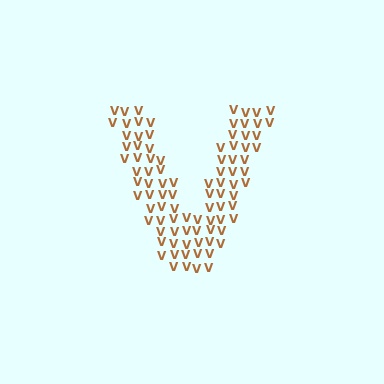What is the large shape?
The large shape is the letter V.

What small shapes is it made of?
It is made of small letter V's.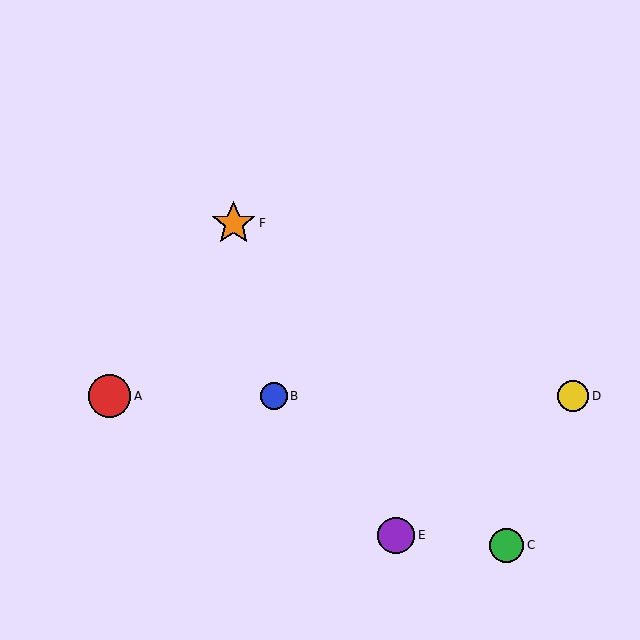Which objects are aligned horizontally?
Objects A, B, D are aligned horizontally.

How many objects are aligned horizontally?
3 objects (A, B, D) are aligned horizontally.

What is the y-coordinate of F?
Object F is at y≈223.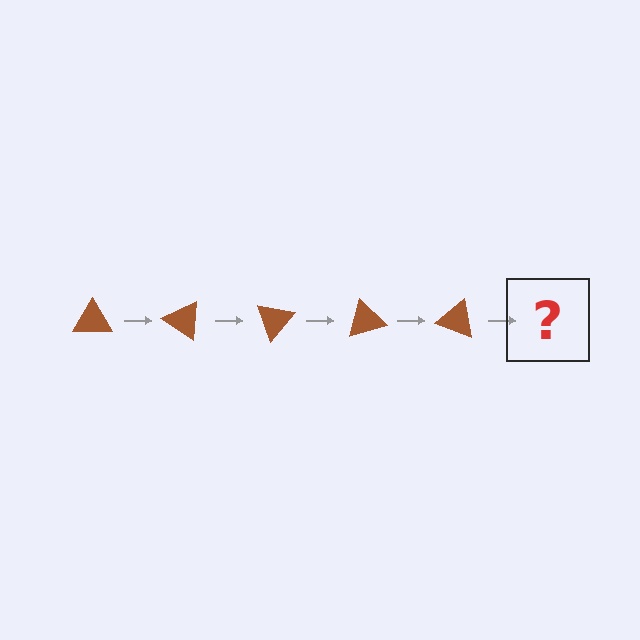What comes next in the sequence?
The next element should be a brown triangle rotated 175 degrees.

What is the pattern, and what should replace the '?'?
The pattern is that the triangle rotates 35 degrees each step. The '?' should be a brown triangle rotated 175 degrees.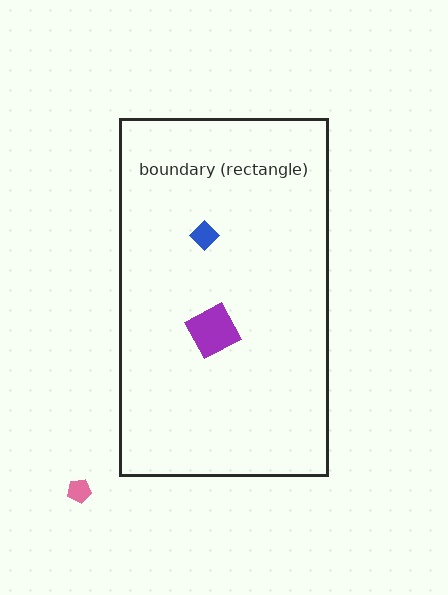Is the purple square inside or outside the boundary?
Inside.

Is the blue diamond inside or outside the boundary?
Inside.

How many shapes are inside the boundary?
2 inside, 1 outside.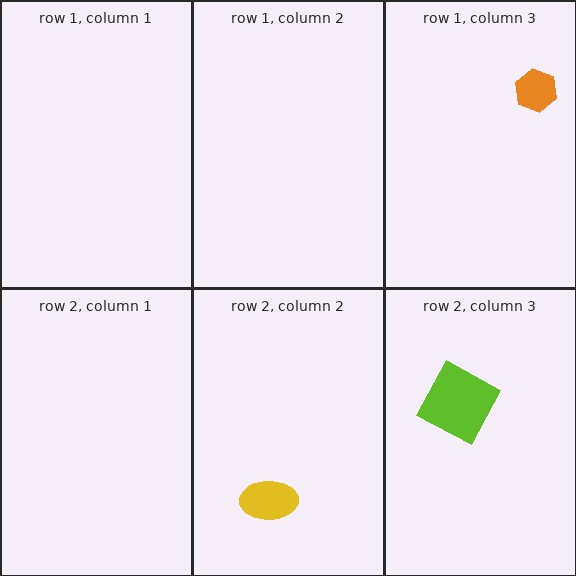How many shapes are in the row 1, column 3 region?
1.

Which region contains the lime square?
The row 2, column 3 region.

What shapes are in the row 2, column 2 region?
The yellow ellipse.